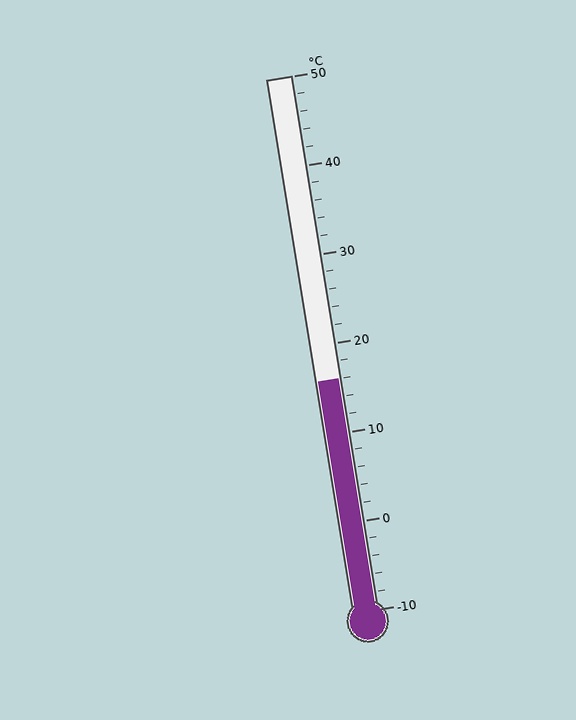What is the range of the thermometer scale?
The thermometer scale ranges from -10°C to 50°C.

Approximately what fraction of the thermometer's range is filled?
The thermometer is filled to approximately 45% of its range.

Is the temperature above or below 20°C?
The temperature is below 20°C.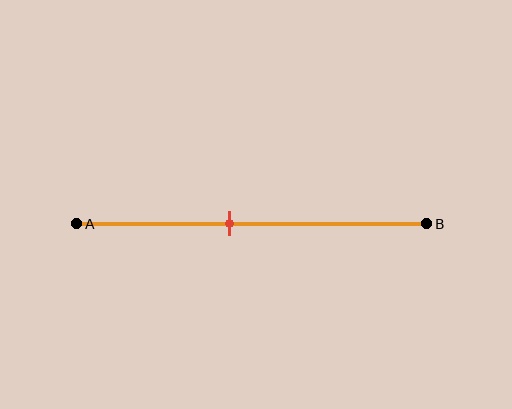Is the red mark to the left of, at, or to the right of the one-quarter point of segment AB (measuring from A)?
The red mark is to the right of the one-quarter point of segment AB.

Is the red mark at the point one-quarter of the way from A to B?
No, the mark is at about 45% from A, not at the 25% one-quarter point.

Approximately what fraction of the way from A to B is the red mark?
The red mark is approximately 45% of the way from A to B.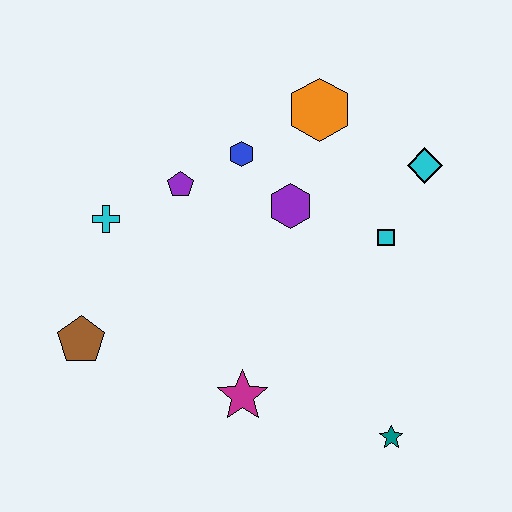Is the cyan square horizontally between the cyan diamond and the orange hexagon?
Yes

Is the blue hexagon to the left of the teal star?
Yes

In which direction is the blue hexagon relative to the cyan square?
The blue hexagon is to the left of the cyan square.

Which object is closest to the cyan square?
The cyan diamond is closest to the cyan square.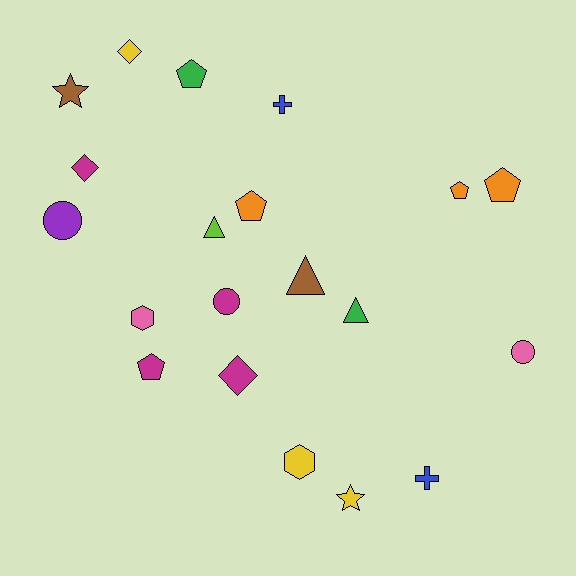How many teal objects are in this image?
There are no teal objects.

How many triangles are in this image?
There are 3 triangles.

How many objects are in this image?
There are 20 objects.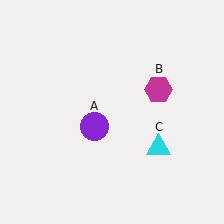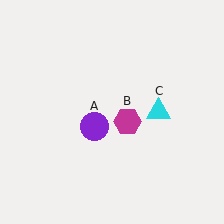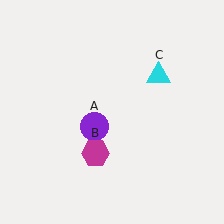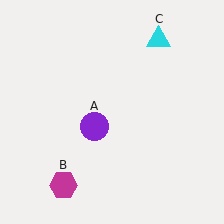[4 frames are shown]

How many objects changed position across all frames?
2 objects changed position: magenta hexagon (object B), cyan triangle (object C).